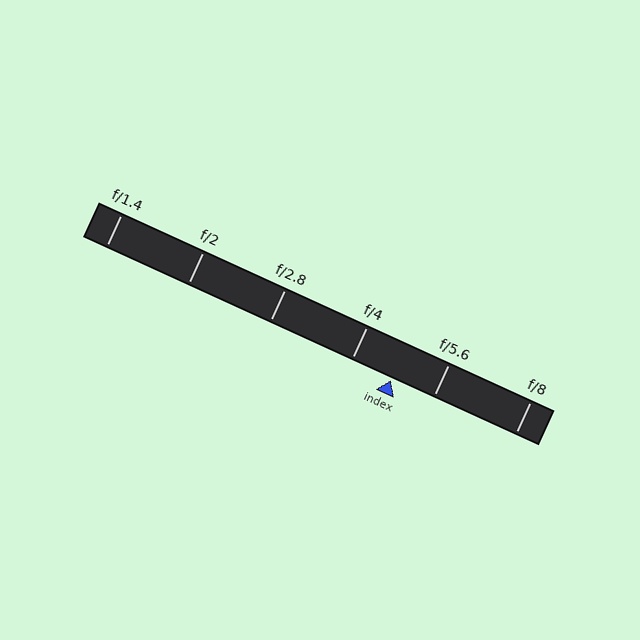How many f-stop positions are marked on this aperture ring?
There are 6 f-stop positions marked.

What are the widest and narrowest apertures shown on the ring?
The widest aperture shown is f/1.4 and the narrowest is f/8.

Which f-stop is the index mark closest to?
The index mark is closest to f/4.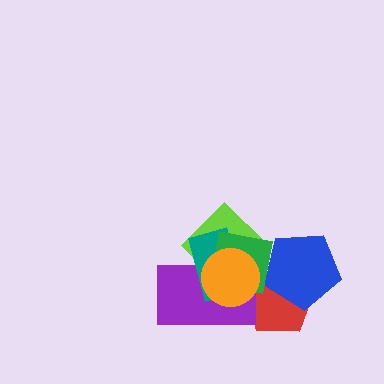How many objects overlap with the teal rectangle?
4 objects overlap with the teal rectangle.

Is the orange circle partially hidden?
No, no other shape covers it.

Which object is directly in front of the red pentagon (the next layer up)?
The blue pentagon is directly in front of the red pentagon.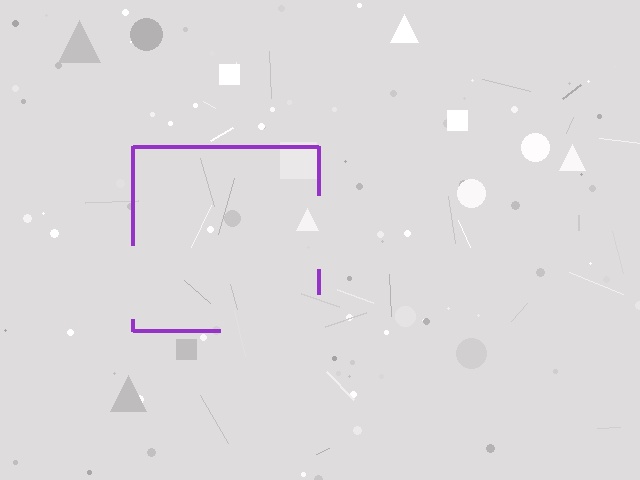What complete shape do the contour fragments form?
The contour fragments form a square.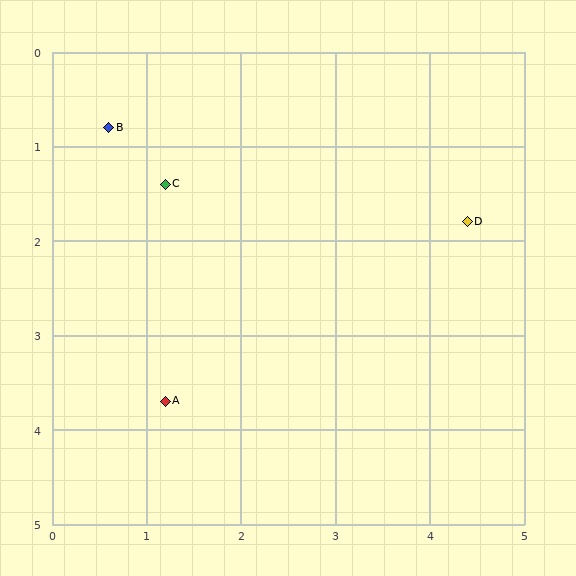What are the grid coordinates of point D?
Point D is at approximately (4.4, 1.8).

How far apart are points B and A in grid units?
Points B and A are about 3.0 grid units apart.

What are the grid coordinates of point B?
Point B is at approximately (0.6, 0.8).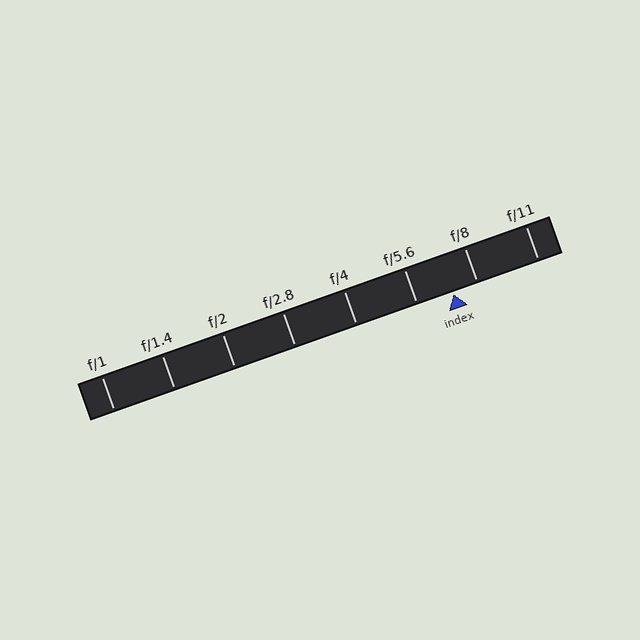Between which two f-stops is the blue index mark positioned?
The index mark is between f/5.6 and f/8.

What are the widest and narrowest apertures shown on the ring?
The widest aperture shown is f/1 and the narrowest is f/11.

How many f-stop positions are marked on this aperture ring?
There are 8 f-stop positions marked.